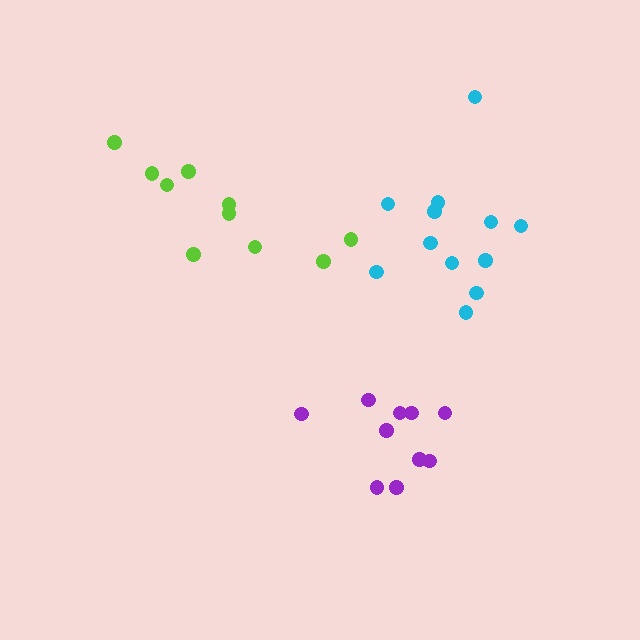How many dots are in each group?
Group 1: 12 dots, Group 2: 10 dots, Group 3: 10 dots (32 total).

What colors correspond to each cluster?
The clusters are colored: cyan, purple, lime.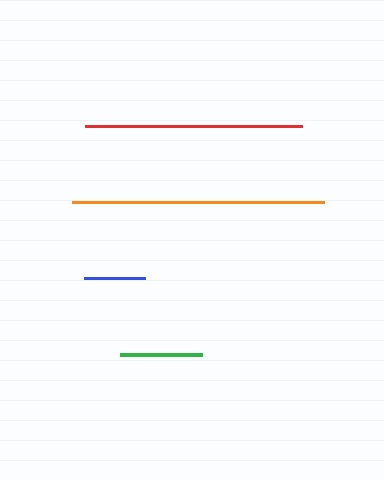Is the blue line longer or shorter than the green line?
The green line is longer than the blue line.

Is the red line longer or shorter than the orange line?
The orange line is longer than the red line.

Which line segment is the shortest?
The blue line is the shortest at approximately 60 pixels.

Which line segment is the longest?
The orange line is the longest at approximately 252 pixels.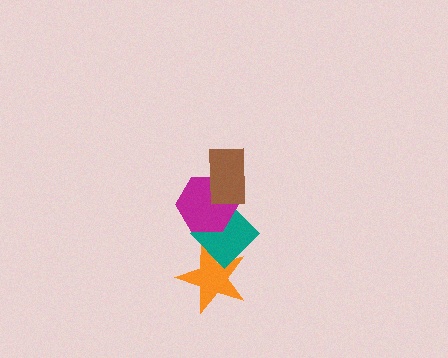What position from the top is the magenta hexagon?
The magenta hexagon is 2nd from the top.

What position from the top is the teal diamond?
The teal diamond is 3rd from the top.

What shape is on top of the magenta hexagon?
The brown rectangle is on top of the magenta hexagon.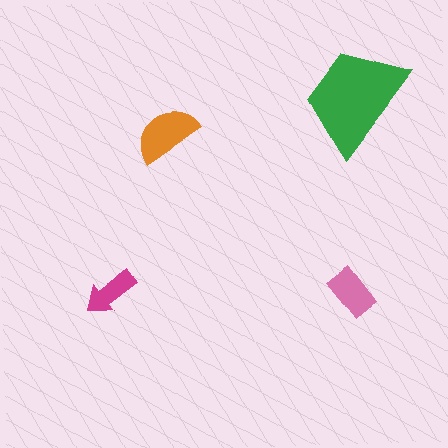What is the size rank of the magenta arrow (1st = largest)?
4th.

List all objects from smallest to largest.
The magenta arrow, the pink rectangle, the orange semicircle, the green trapezoid.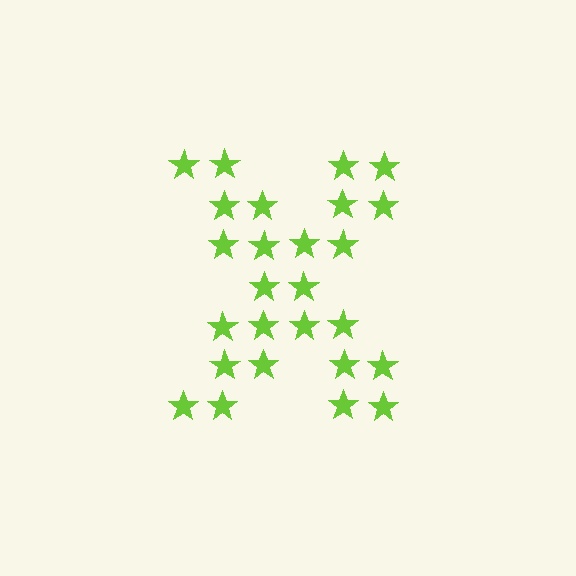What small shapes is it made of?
It is made of small stars.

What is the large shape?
The large shape is the letter X.